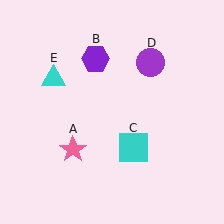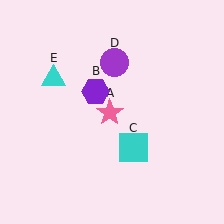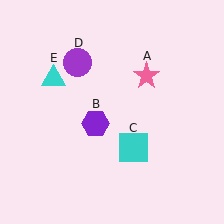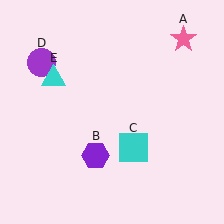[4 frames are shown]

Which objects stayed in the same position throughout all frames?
Cyan square (object C) and cyan triangle (object E) remained stationary.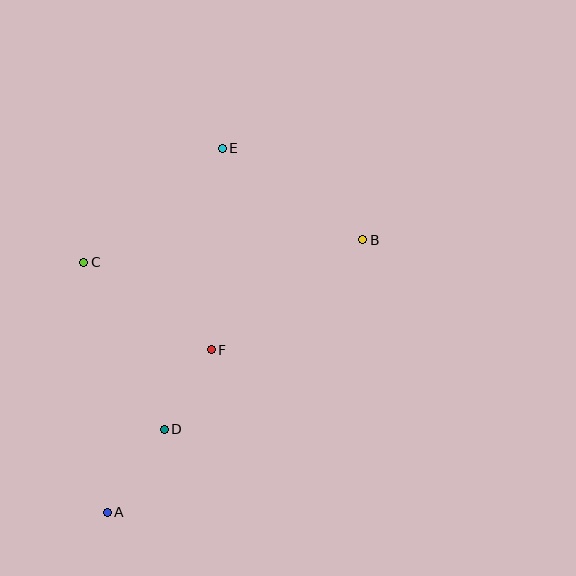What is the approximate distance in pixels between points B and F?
The distance between B and F is approximately 187 pixels.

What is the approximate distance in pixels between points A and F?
The distance between A and F is approximately 193 pixels.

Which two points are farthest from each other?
Points A and E are farthest from each other.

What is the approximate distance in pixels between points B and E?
The distance between B and E is approximately 168 pixels.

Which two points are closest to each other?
Points D and F are closest to each other.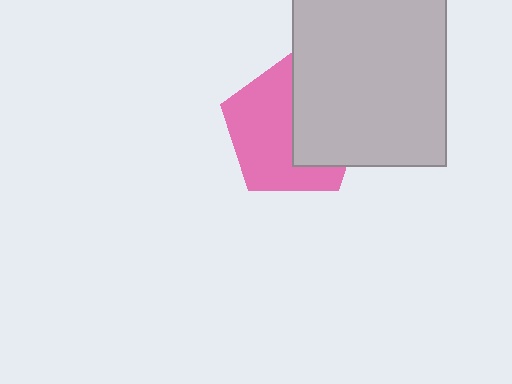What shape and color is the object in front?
The object in front is a light gray rectangle.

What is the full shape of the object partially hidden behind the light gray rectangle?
The partially hidden object is a pink pentagon.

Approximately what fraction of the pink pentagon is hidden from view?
Roughly 43% of the pink pentagon is hidden behind the light gray rectangle.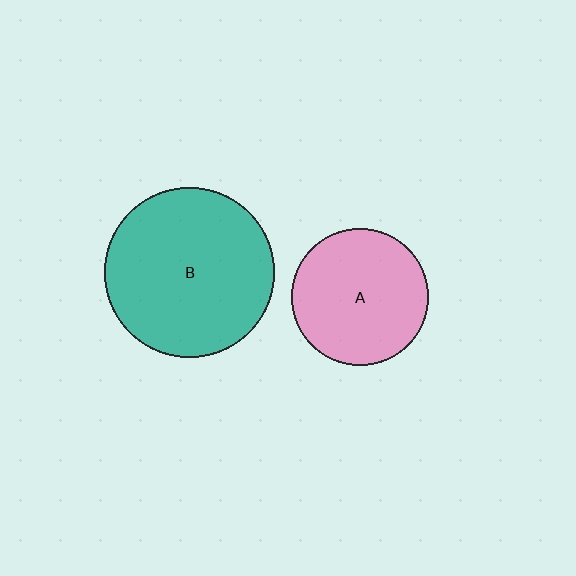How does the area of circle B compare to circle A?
Approximately 1.5 times.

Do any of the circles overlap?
No, none of the circles overlap.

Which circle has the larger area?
Circle B (teal).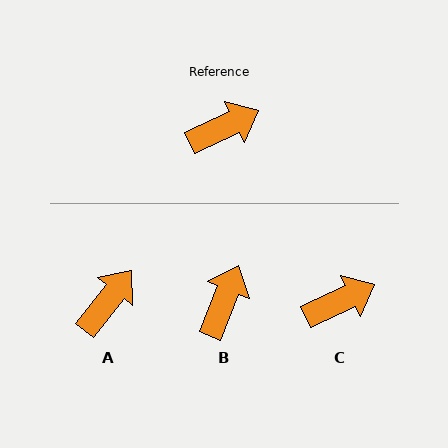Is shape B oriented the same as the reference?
No, it is off by about 43 degrees.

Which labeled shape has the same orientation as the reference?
C.